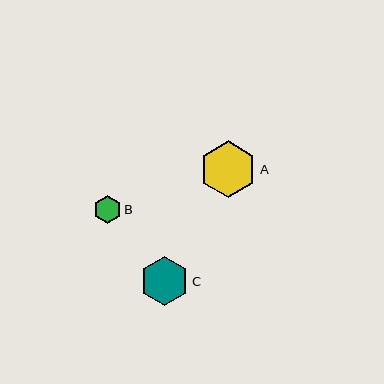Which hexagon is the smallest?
Hexagon B is the smallest with a size of approximately 28 pixels.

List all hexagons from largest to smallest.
From largest to smallest: A, C, B.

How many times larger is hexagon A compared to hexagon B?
Hexagon A is approximately 2.1 times the size of hexagon B.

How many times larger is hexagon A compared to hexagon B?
Hexagon A is approximately 2.1 times the size of hexagon B.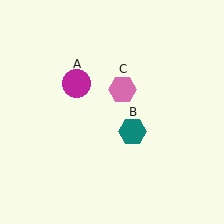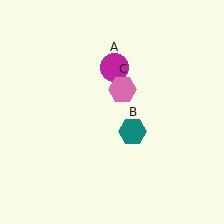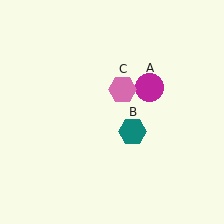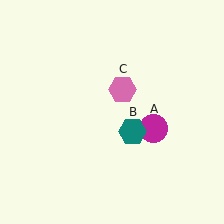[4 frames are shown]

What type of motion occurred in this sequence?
The magenta circle (object A) rotated clockwise around the center of the scene.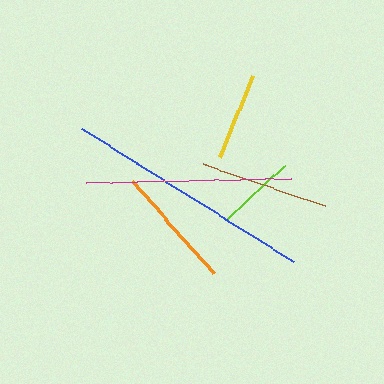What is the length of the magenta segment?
The magenta segment is approximately 206 pixels long.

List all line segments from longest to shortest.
From longest to shortest: blue, magenta, brown, orange, yellow, lime.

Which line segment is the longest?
The blue line is the longest at approximately 250 pixels.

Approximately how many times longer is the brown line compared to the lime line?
The brown line is approximately 1.6 times the length of the lime line.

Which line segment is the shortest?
The lime line is the shortest at approximately 78 pixels.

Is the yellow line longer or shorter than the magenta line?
The magenta line is longer than the yellow line.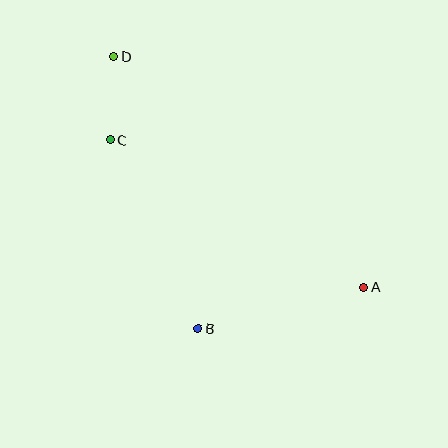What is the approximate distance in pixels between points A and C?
The distance between A and C is approximately 293 pixels.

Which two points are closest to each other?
Points C and D are closest to each other.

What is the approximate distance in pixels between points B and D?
The distance between B and D is approximately 285 pixels.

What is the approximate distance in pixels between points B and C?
The distance between B and C is approximately 208 pixels.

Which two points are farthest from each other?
Points A and D are farthest from each other.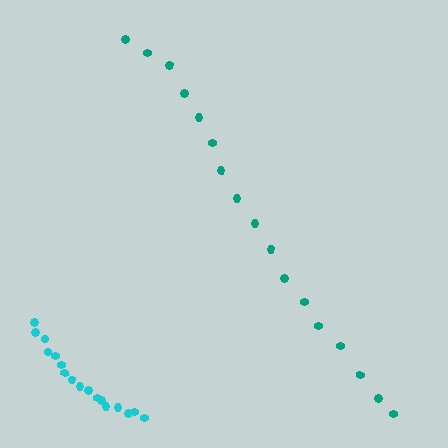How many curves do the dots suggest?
There are 2 distinct paths.